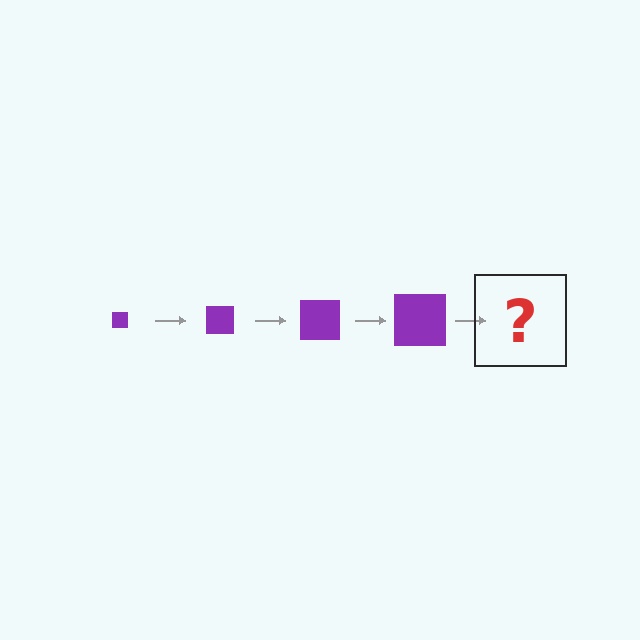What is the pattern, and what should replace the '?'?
The pattern is that the square gets progressively larger each step. The '?' should be a purple square, larger than the previous one.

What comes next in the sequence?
The next element should be a purple square, larger than the previous one.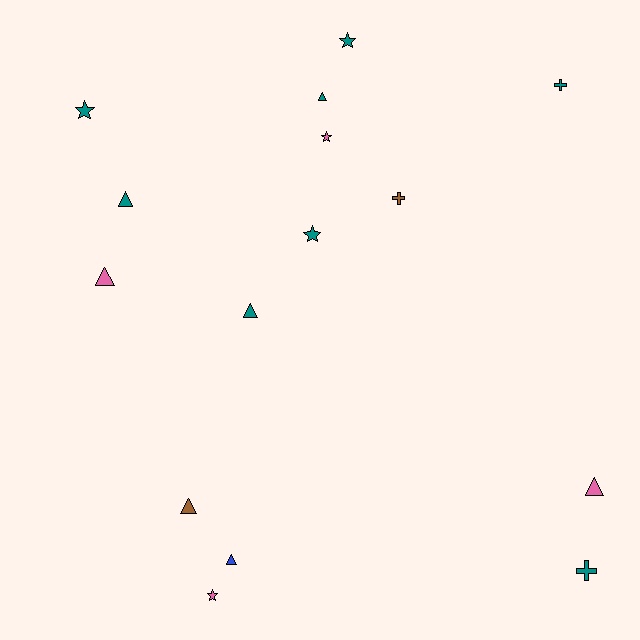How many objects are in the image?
There are 15 objects.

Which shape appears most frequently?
Triangle, with 7 objects.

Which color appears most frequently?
Teal, with 8 objects.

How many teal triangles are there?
There are 3 teal triangles.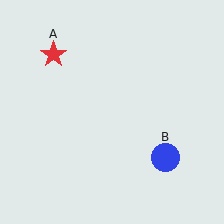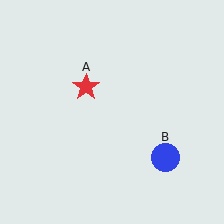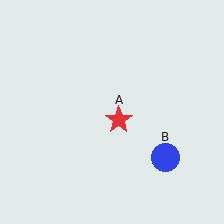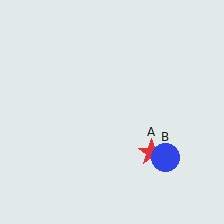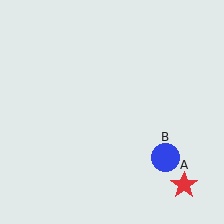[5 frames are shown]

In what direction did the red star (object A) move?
The red star (object A) moved down and to the right.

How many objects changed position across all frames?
1 object changed position: red star (object A).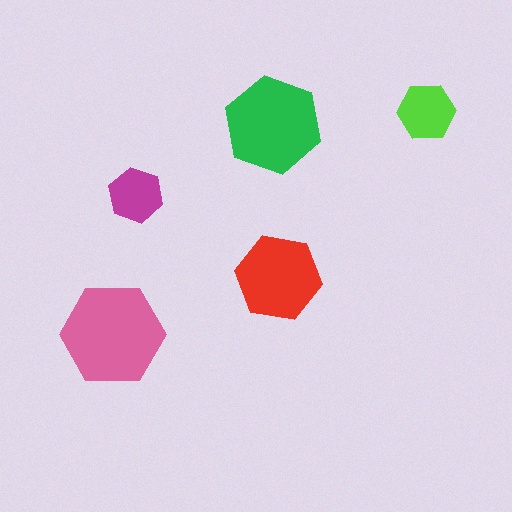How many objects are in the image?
There are 5 objects in the image.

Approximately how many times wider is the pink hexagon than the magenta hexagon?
About 2 times wider.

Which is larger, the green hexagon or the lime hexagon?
The green one.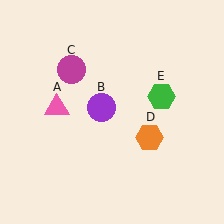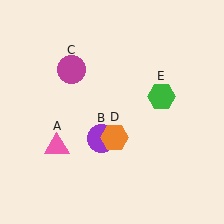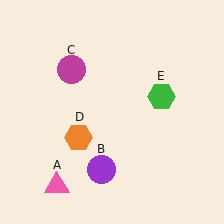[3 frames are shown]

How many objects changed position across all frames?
3 objects changed position: pink triangle (object A), purple circle (object B), orange hexagon (object D).